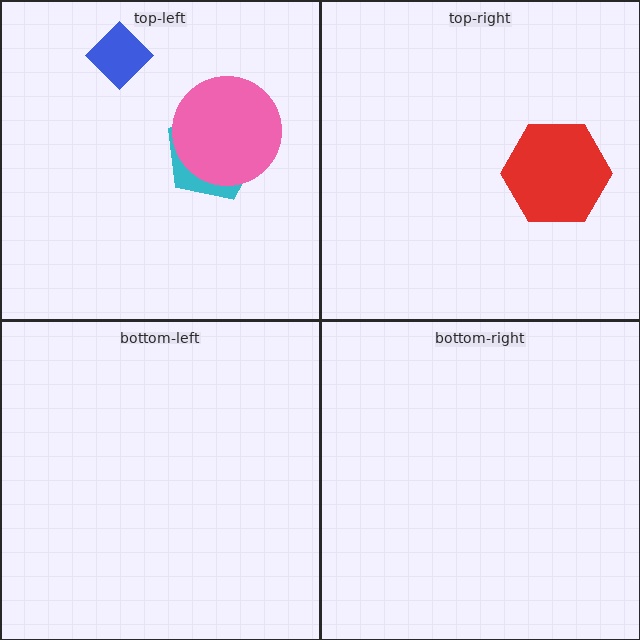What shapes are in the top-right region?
The red hexagon.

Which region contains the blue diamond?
The top-left region.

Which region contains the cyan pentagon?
The top-left region.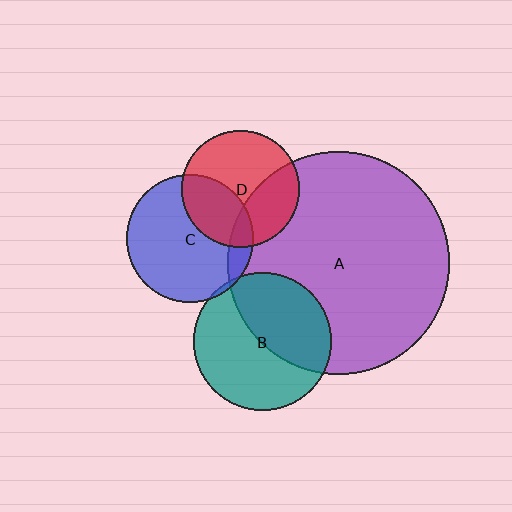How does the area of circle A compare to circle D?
Approximately 3.6 times.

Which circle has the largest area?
Circle A (purple).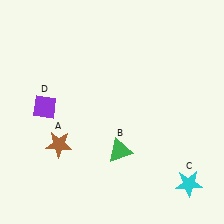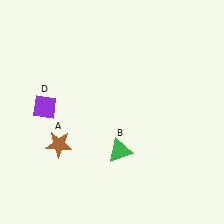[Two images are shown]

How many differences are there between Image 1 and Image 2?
There is 1 difference between the two images.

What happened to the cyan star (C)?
The cyan star (C) was removed in Image 2. It was in the bottom-right area of Image 1.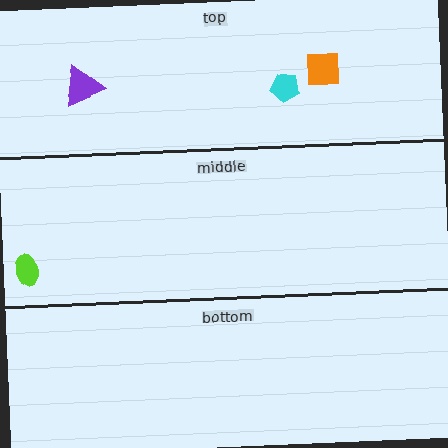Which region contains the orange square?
The top region.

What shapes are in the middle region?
The lime ellipse.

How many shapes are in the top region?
3.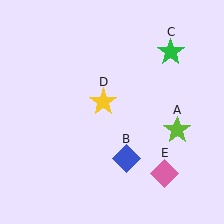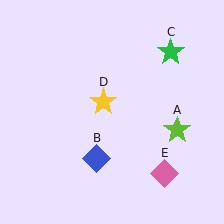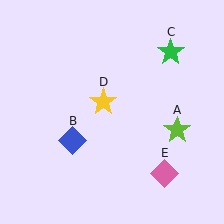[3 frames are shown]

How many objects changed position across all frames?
1 object changed position: blue diamond (object B).